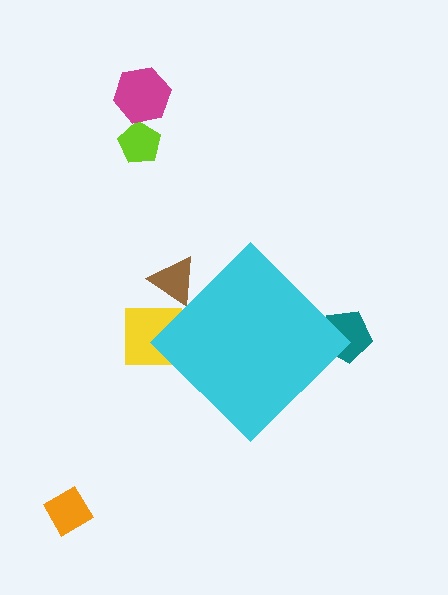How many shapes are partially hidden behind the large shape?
3 shapes are partially hidden.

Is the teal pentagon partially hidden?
Yes, the teal pentagon is partially hidden behind the cyan diamond.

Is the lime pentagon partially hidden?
No, the lime pentagon is fully visible.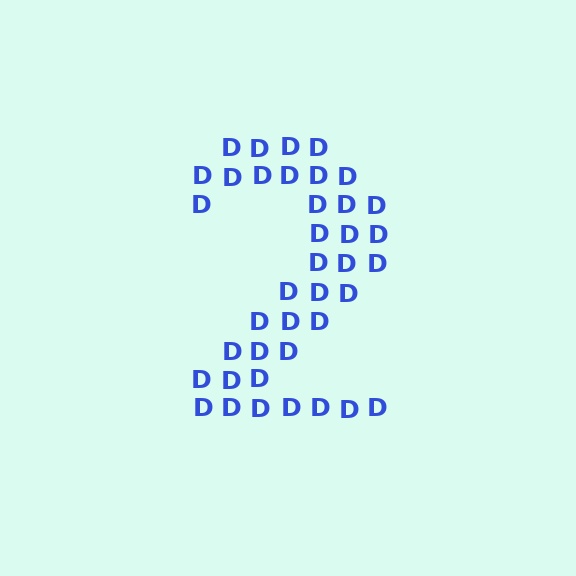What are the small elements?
The small elements are letter D's.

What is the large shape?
The large shape is the digit 2.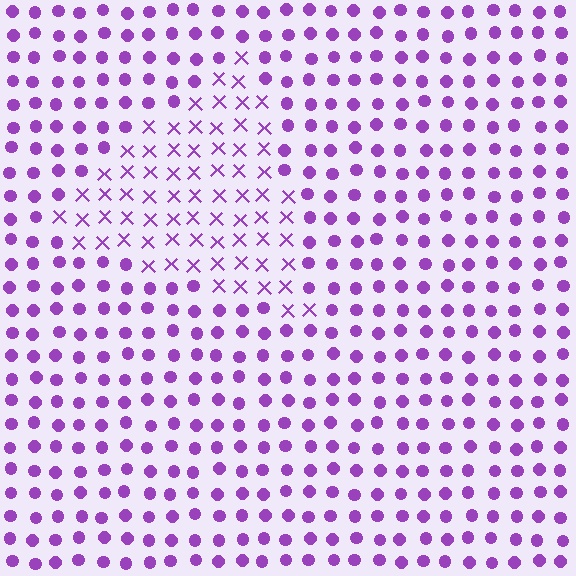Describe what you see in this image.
The image is filled with small purple elements arranged in a uniform grid. A triangle-shaped region contains X marks, while the surrounding area contains circles. The boundary is defined purely by the change in element shape.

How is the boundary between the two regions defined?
The boundary is defined by a change in element shape: X marks inside vs. circles outside. All elements share the same color and spacing.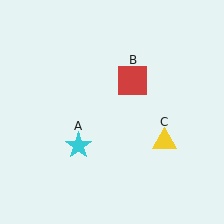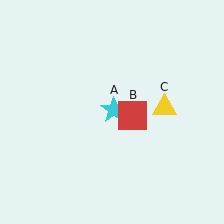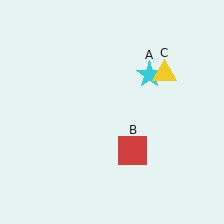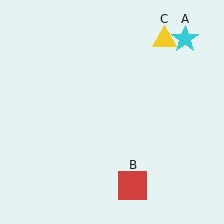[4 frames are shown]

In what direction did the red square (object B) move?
The red square (object B) moved down.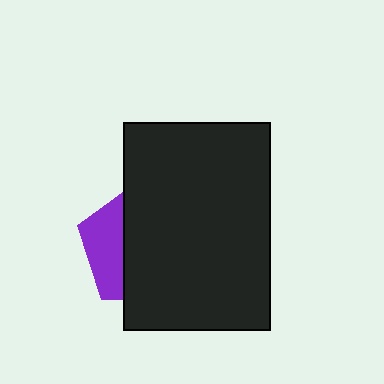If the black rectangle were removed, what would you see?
You would see the complete purple pentagon.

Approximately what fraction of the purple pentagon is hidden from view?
Roughly 69% of the purple pentagon is hidden behind the black rectangle.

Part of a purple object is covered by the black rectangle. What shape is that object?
It is a pentagon.